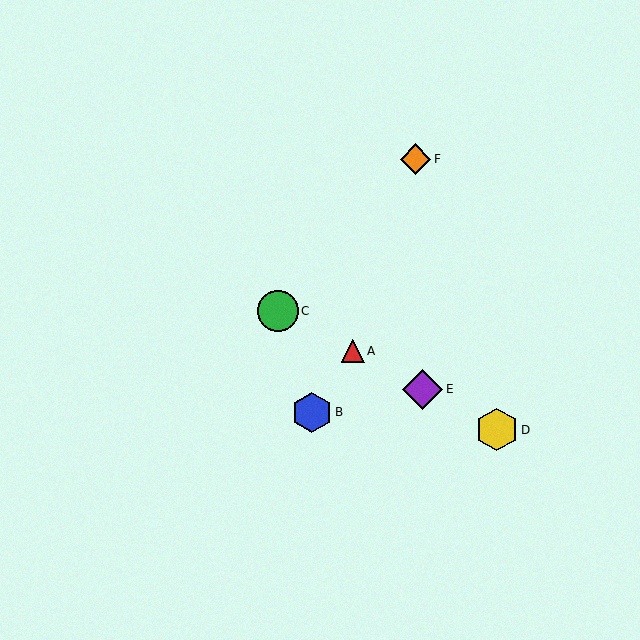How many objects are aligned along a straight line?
4 objects (A, C, D, E) are aligned along a straight line.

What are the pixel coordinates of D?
Object D is at (497, 430).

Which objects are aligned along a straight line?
Objects A, C, D, E are aligned along a straight line.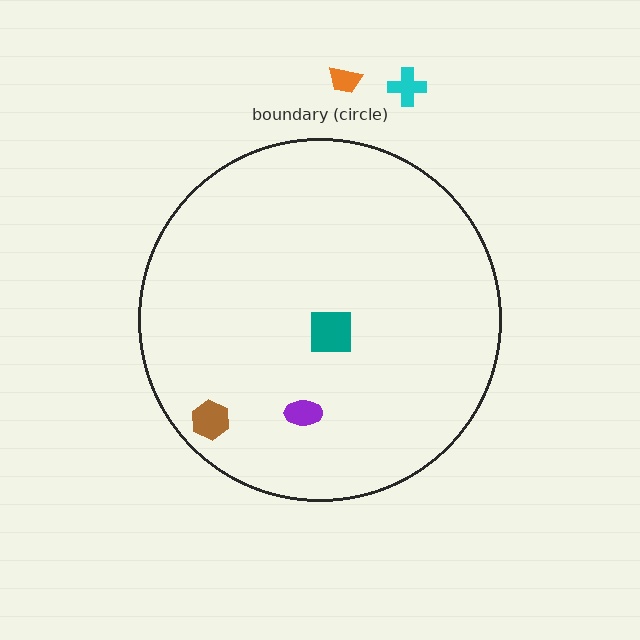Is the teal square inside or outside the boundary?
Inside.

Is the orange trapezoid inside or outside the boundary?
Outside.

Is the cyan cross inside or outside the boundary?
Outside.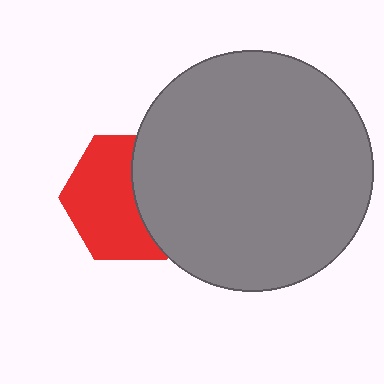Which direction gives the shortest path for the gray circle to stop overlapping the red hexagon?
Moving right gives the shortest separation.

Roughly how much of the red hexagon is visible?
About half of it is visible (roughly 59%).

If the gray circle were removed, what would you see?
You would see the complete red hexagon.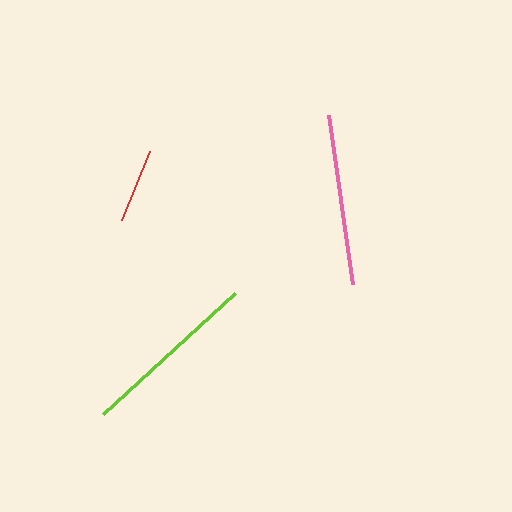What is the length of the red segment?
The red segment is approximately 75 pixels long.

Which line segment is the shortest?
The red line is the shortest at approximately 75 pixels.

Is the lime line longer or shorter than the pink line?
The lime line is longer than the pink line.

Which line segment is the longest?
The lime line is the longest at approximately 180 pixels.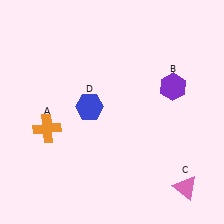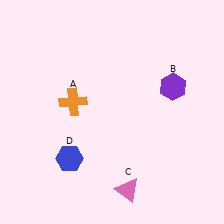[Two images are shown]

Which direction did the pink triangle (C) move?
The pink triangle (C) moved left.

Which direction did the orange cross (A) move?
The orange cross (A) moved up.